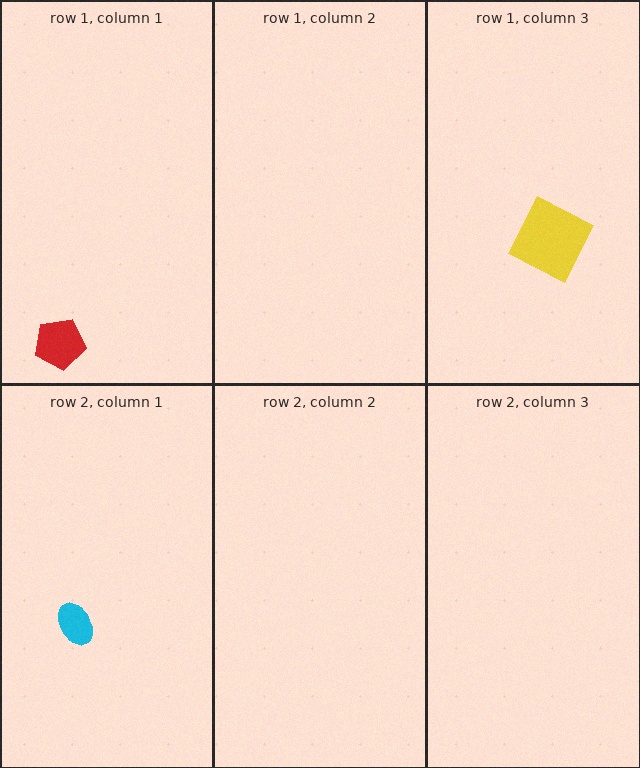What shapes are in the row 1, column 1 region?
The red pentagon.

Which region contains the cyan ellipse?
The row 2, column 1 region.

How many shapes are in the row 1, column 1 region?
1.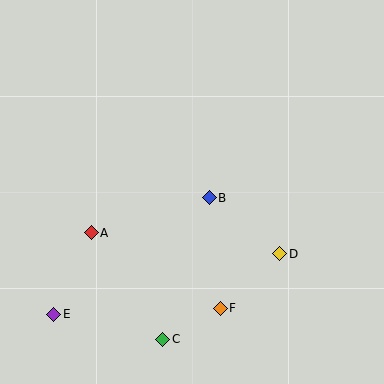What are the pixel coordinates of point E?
Point E is at (54, 314).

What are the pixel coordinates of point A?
Point A is at (91, 233).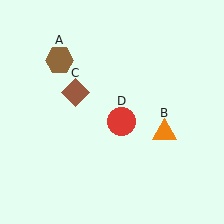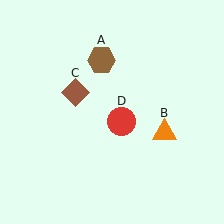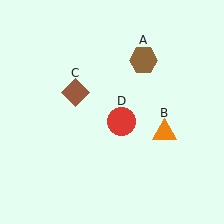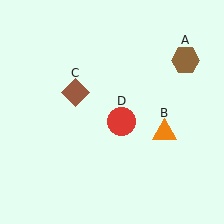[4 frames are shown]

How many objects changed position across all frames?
1 object changed position: brown hexagon (object A).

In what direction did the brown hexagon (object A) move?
The brown hexagon (object A) moved right.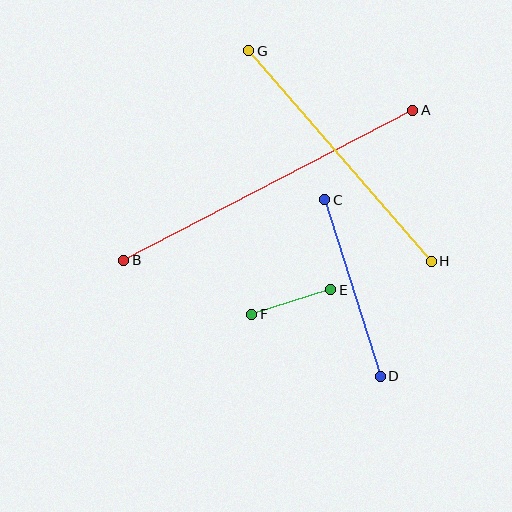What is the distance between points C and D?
The distance is approximately 185 pixels.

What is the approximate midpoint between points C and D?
The midpoint is at approximately (353, 288) pixels.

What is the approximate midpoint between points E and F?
The midpoint is at approximately (291, 302) pixels.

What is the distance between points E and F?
The distance is approximately 83 pixels.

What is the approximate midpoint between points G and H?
The midpoint is at approximately (340, 156) pixels.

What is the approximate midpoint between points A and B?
The midpoint is at approximately (268, 185) pixels.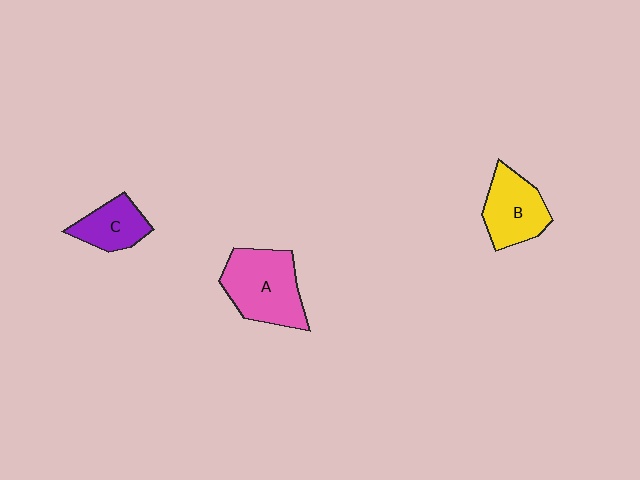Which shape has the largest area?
Shape A (pink).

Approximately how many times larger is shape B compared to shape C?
Approximately 1.3 times.